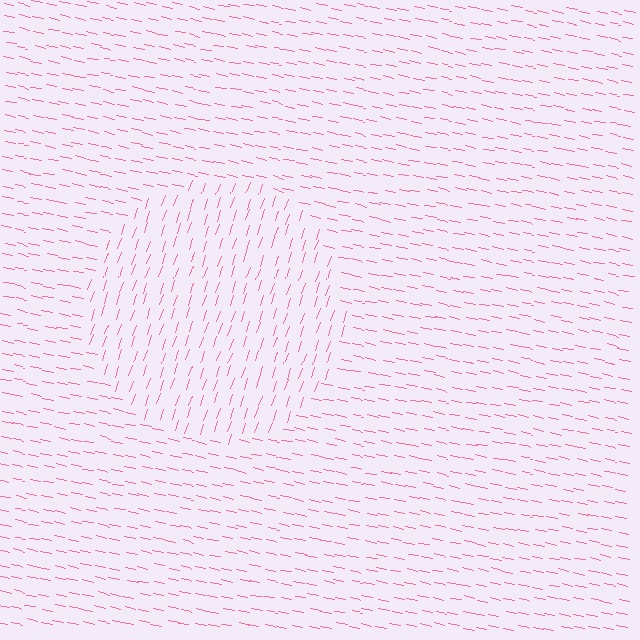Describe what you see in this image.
The image is filled with small pink line segments. A circle region in the image has lines oriented differently from the surrounding lines, creating a visible texture boundary.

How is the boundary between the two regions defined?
The boundary is defined purely by a change in line orientation (approximately 83 degrees difference). All lines are the same color and thickness.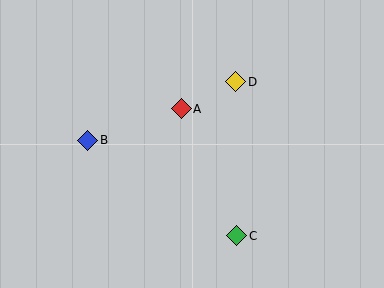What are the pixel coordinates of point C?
Point C is at (237, 236).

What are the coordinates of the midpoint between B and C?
The midpoint between B and C is at (162, 188).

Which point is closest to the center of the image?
Point A at (181, 109) is closest to the center.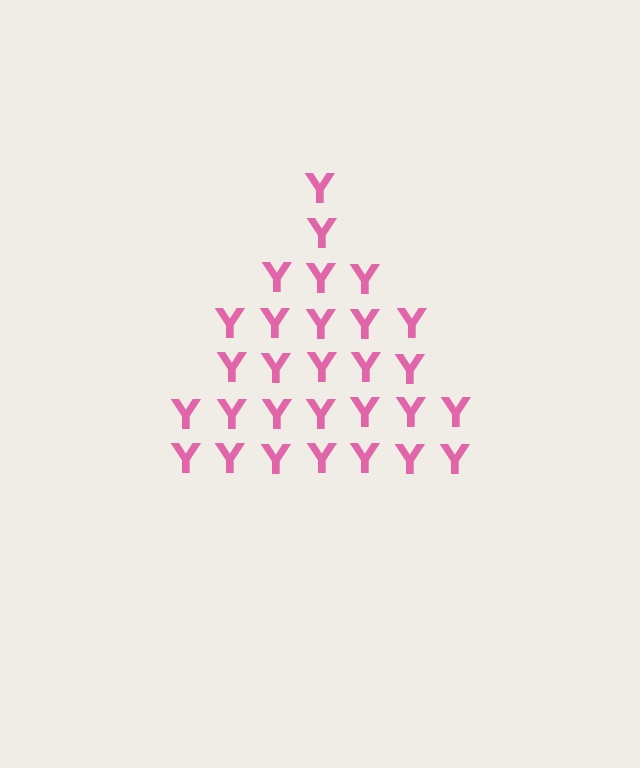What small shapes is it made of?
It is made of small letter Y's.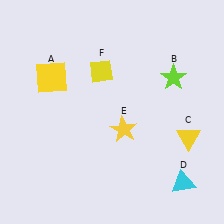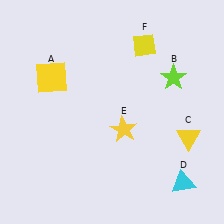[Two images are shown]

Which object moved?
The yellow diamond (F) moved right.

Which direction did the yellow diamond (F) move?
The yellow diamond (F) moved right.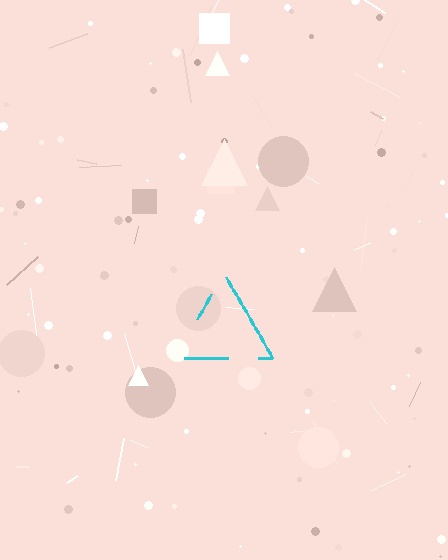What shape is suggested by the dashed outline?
The dashed outline suggests a triangle.